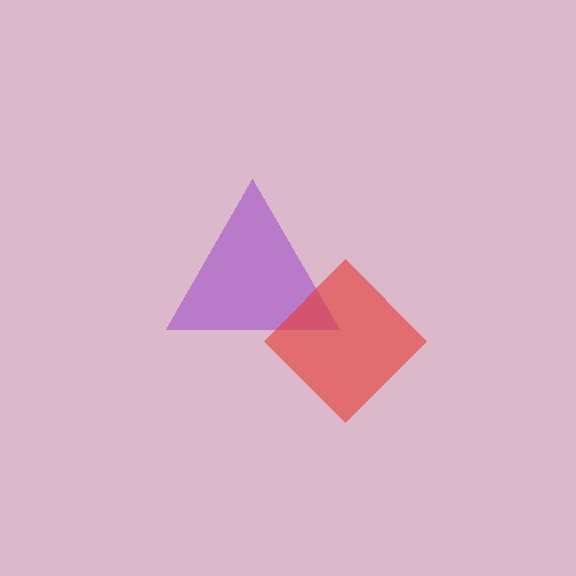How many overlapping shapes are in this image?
There are 2 overlapping shapes in the image.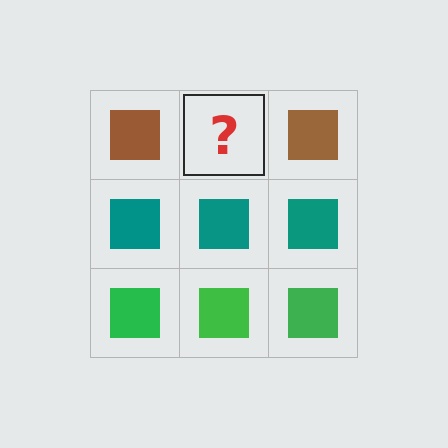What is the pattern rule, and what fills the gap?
The rule is that each row has a consistent color. The gap should be filled with a brown square.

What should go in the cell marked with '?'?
The missing cell should contain a brown square.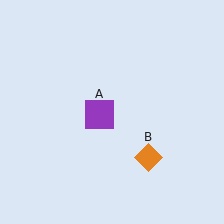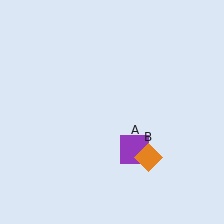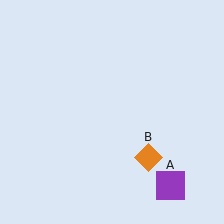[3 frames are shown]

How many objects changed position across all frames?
1 object changed position: purple square (object A).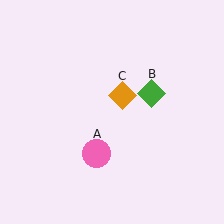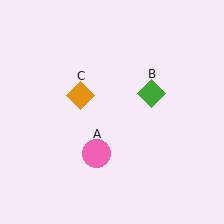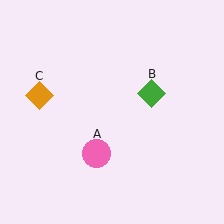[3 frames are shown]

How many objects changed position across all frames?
1 object changed position: orange diamond (object C).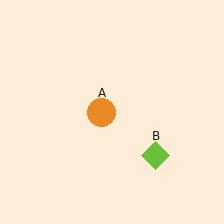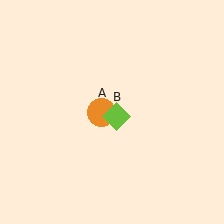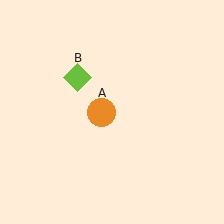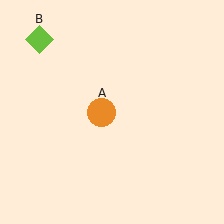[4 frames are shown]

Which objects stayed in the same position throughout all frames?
Orange circle (object A) remained stationary.